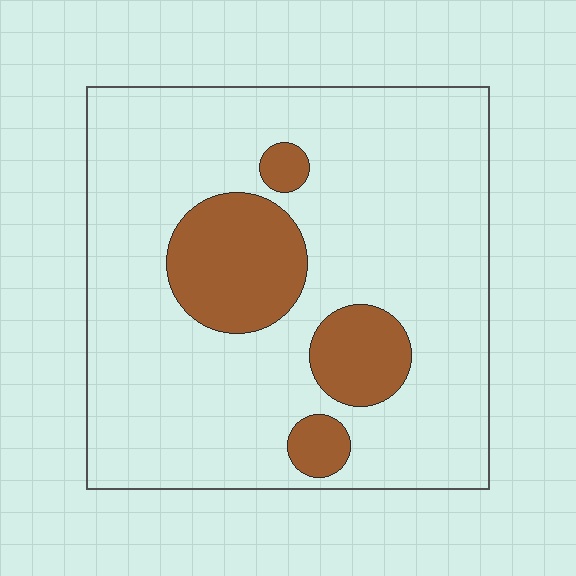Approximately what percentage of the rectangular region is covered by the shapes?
Approximately 20%.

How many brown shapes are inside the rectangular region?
4.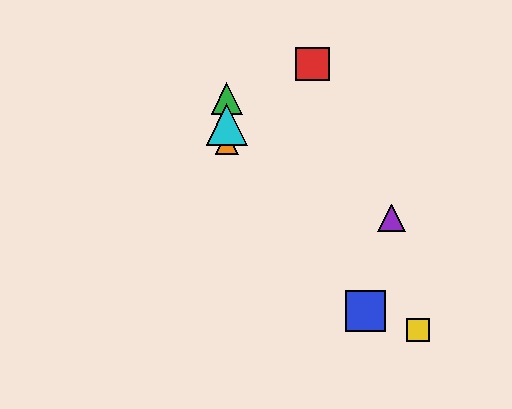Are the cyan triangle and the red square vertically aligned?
No, the cyan triangle is at x≈227 and the red square is at x≈312.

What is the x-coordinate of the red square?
The red square is at x≈312.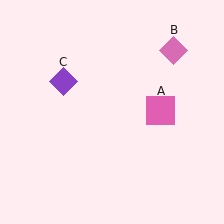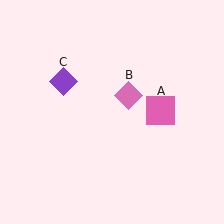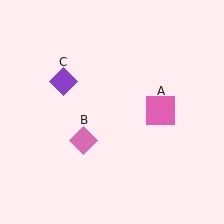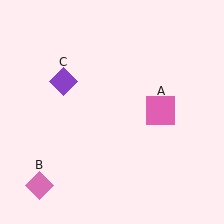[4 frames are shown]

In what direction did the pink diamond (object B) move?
The pink diamond (object B) moved down and to the left.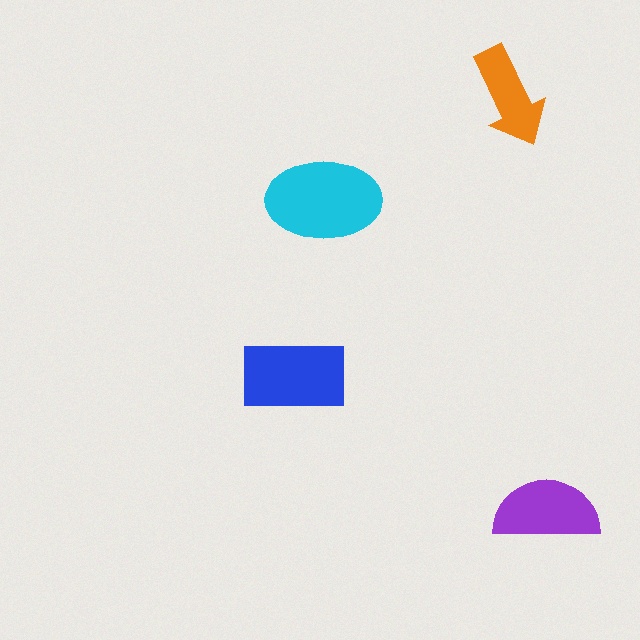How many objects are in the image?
There are 4 objects in the image.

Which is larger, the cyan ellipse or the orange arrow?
The cyan ellipse.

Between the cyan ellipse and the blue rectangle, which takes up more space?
The cyan ellipse.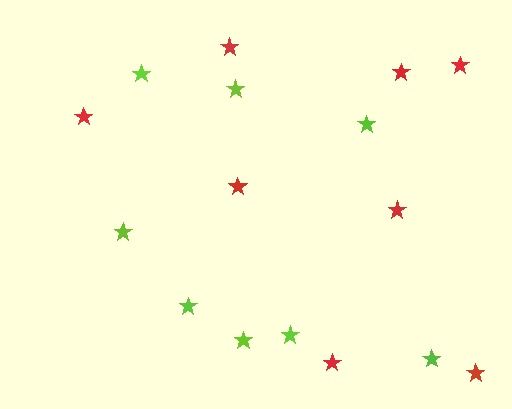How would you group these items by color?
There are 2 groups: one group of red stars (8) and one group of lime stars (8).